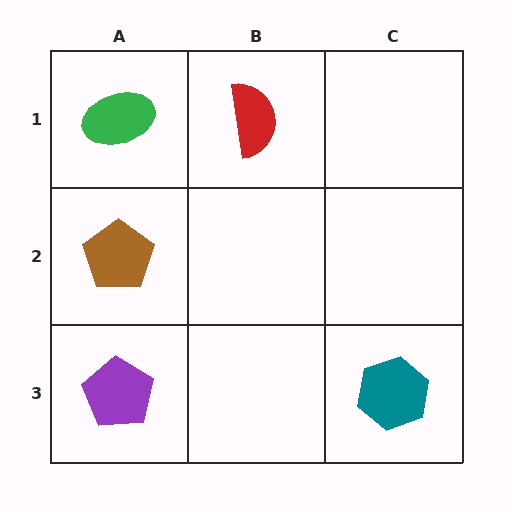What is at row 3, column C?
A teal hexagon.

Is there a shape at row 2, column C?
No, that cell is empty.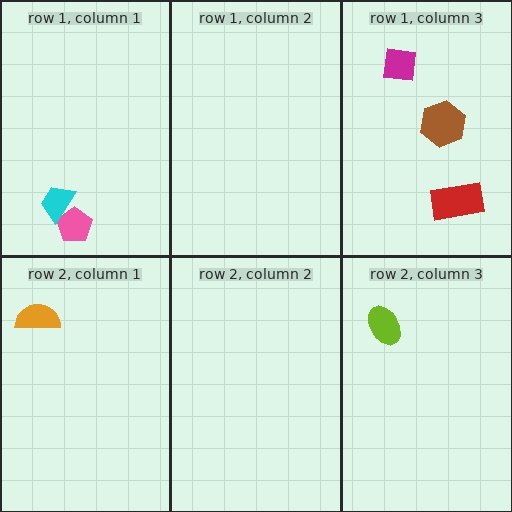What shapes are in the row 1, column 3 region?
The red rectangle, the magenta square, the brown hexagon.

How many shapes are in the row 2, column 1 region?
1.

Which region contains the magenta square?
The row 1, column 3 region.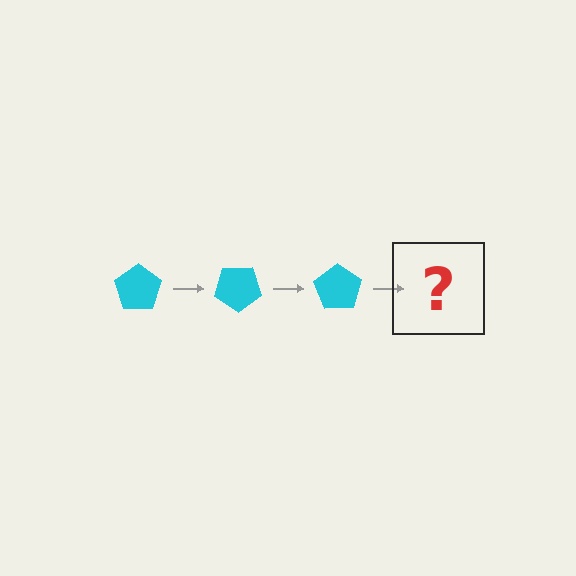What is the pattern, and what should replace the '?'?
The pattern is that the pentagon rotates 35 degrees each step. The '?' should be a cyan pentagon rotated 105 degrees.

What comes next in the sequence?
The next element should be a cyan pentagon rotated 105 degrees.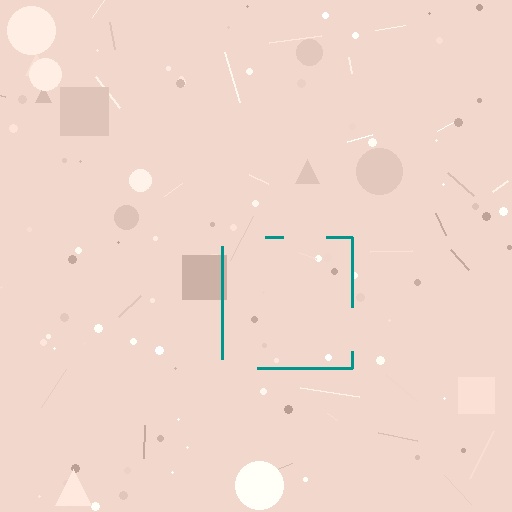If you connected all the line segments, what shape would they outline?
They would outline a square.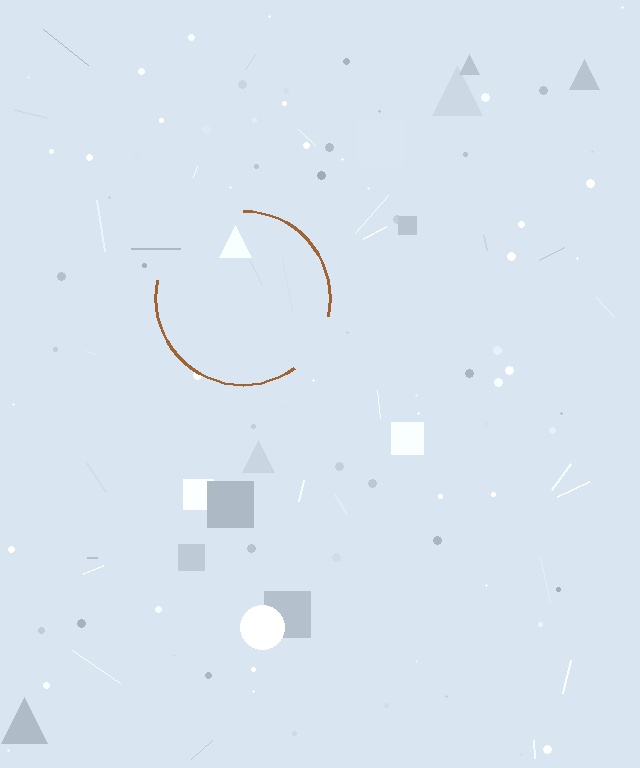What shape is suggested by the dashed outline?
The dashed outline suggests a circle.